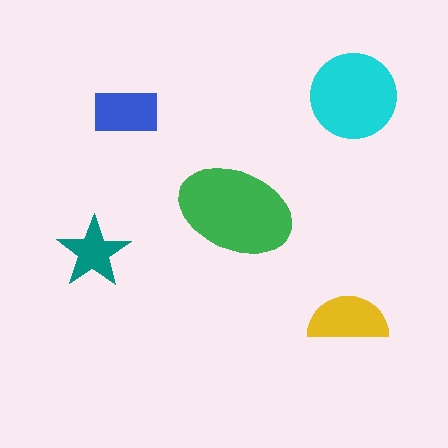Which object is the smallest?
The teal star.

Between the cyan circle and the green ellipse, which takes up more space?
The green ellipse.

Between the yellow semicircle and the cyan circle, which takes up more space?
The cyan circle.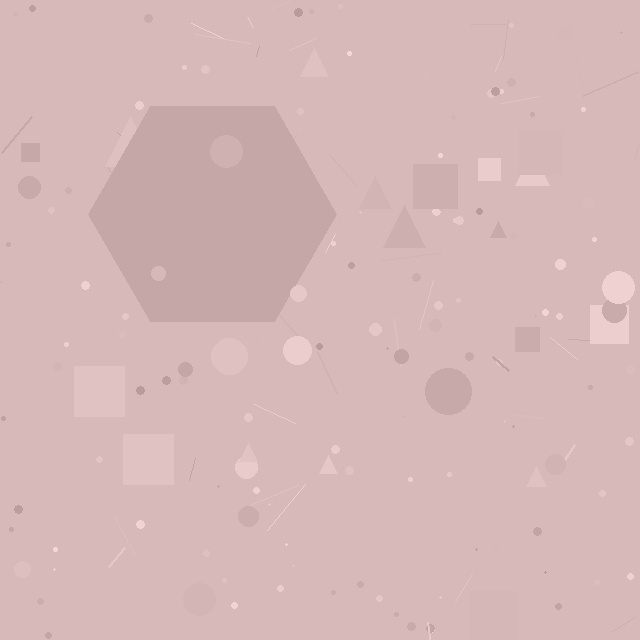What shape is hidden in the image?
A hexagon is hidden in the image.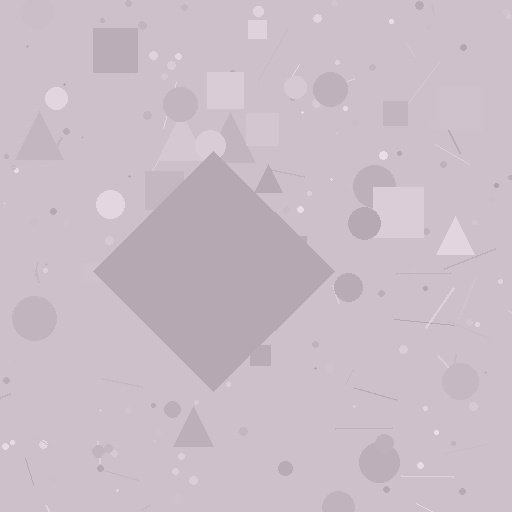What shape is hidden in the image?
A diamond is hidden in the image.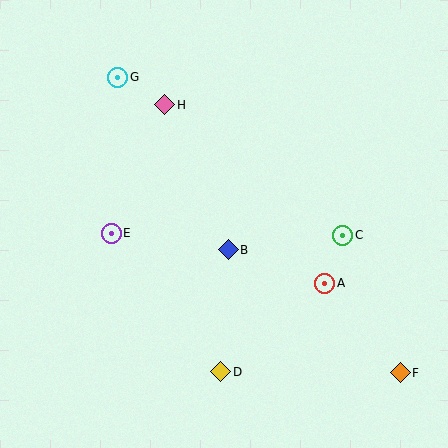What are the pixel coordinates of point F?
Point F is at (400, 373).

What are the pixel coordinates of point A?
Point A is at (325, 283).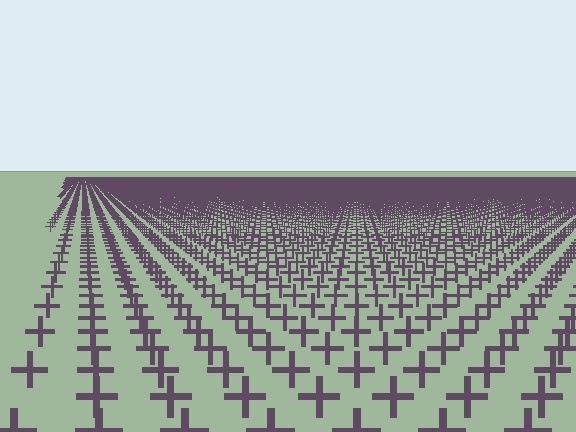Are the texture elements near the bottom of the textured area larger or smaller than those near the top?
Larger. Near the bottom, elements are closer to the viewer and appear at a bigger on-screen size.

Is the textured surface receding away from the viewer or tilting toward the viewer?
The surface is receding away from the viewer. Texture elements get smaller and denser toward the top.